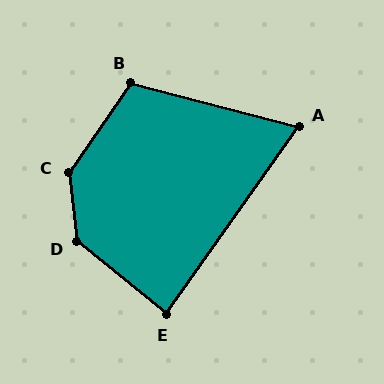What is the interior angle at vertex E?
Approximately 86 degrees (approximately right).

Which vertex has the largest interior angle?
C, at approximately 138 degrees.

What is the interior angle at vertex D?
Approximately 136 degrees (obtuse).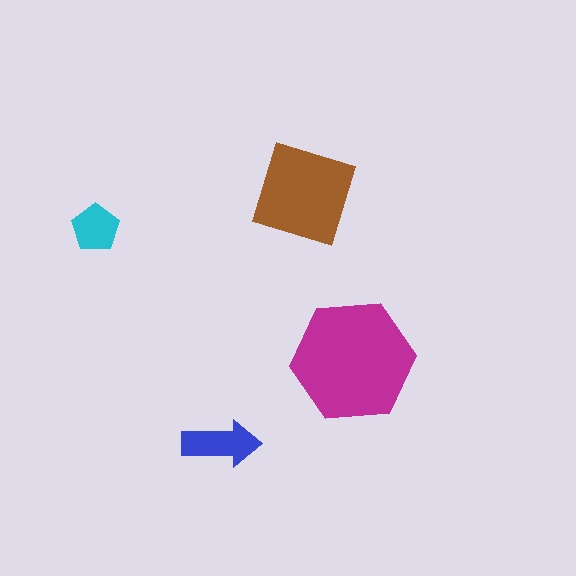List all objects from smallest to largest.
The cyan pentagon, the blue arrow, the brown diamond, the magenta hexagon.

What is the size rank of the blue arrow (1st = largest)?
3rd.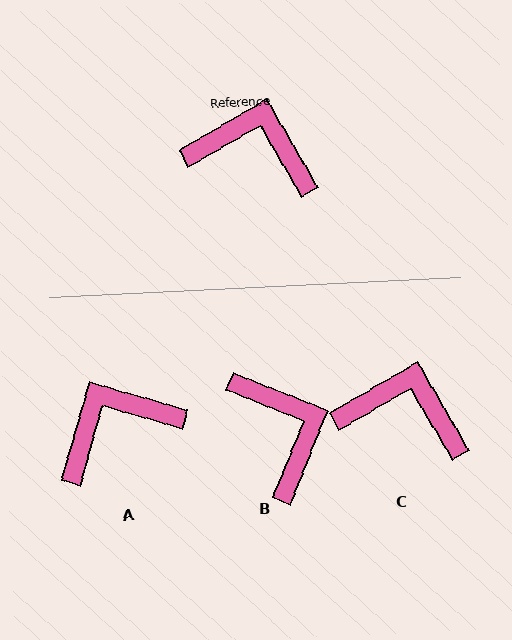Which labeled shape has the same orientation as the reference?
C.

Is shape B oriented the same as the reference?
No, it is off by about 52 degrees.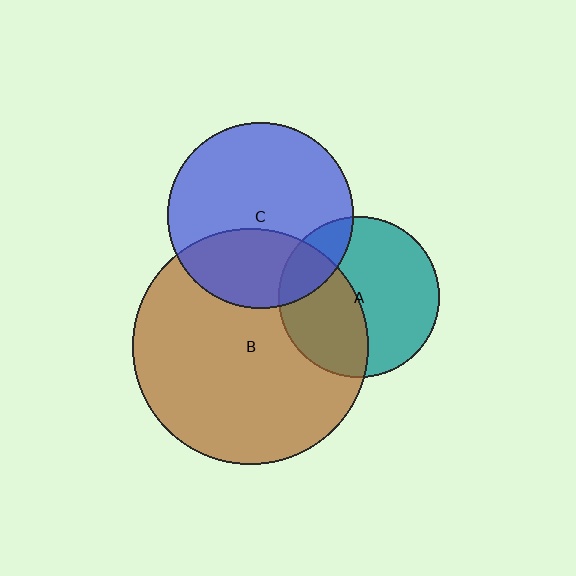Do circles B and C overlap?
Yes.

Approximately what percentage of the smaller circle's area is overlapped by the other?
Approximately 35%.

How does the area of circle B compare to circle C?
Approximately 1.6 times.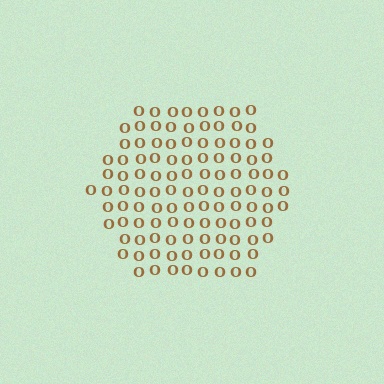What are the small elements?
The small elements are letter O's.